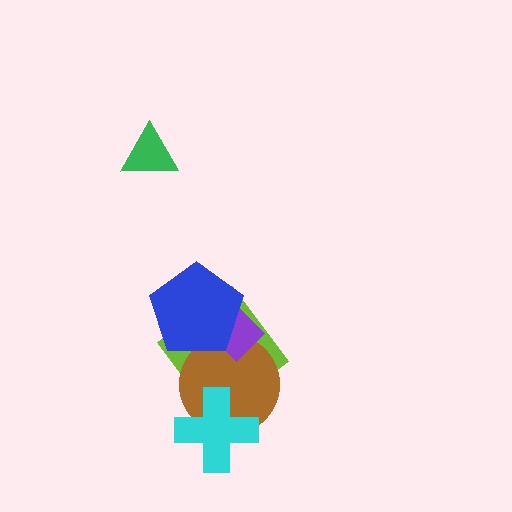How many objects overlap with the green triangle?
0 objects overlap with the green triangle.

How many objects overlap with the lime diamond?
4 objects overlap with the lime diamond.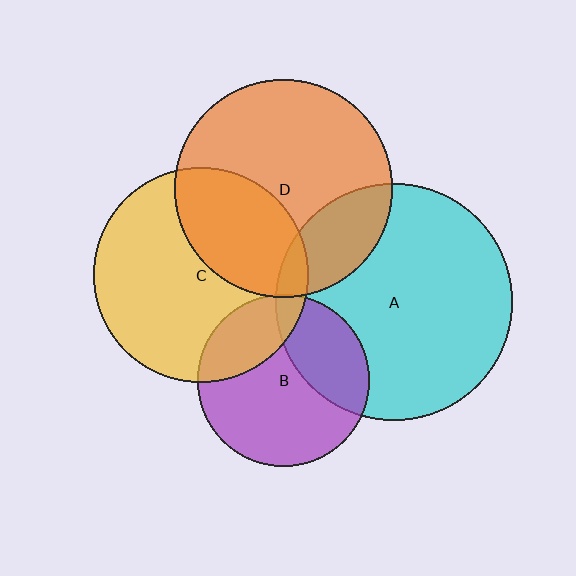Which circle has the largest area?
Circle A (cyan).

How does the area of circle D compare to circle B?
Approximately 1.6 times.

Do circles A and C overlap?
Yes.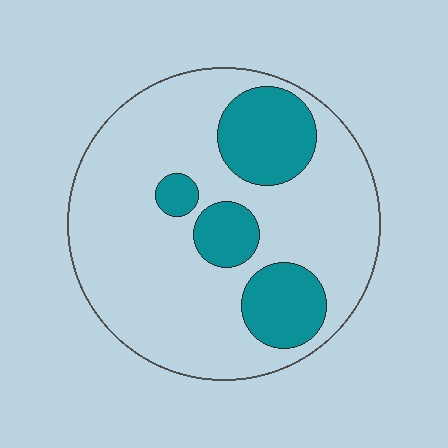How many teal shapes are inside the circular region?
4.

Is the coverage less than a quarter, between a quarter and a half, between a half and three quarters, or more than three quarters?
Less than a quarter.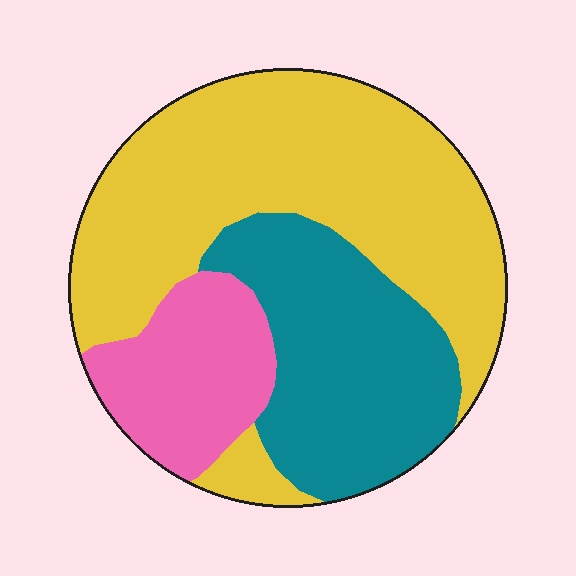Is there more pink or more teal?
Teal.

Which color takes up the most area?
Yellow, at roughly 55%.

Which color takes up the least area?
Pink, at roughly 15%.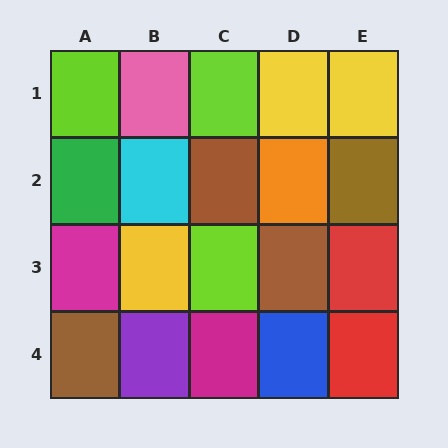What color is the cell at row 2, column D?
Orange.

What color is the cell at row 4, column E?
Red.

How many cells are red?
2 cells are red.